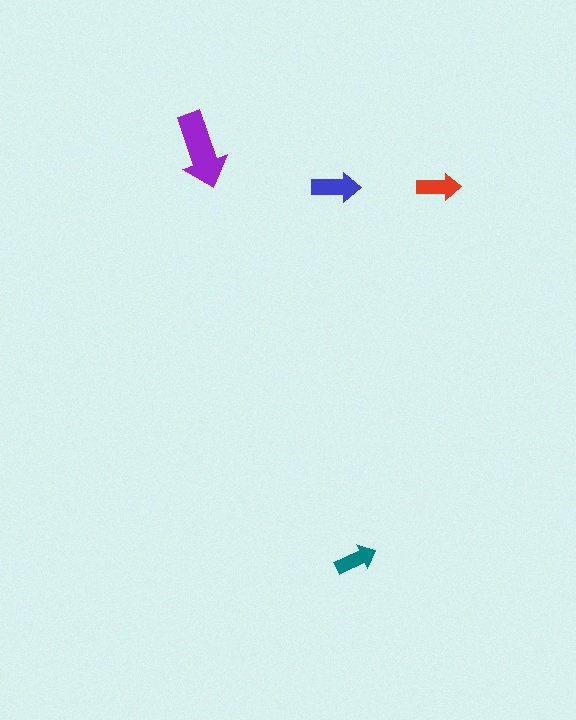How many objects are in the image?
There are 4 objects in the image.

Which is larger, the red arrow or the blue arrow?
The blue one.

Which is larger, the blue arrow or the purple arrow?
The purple one.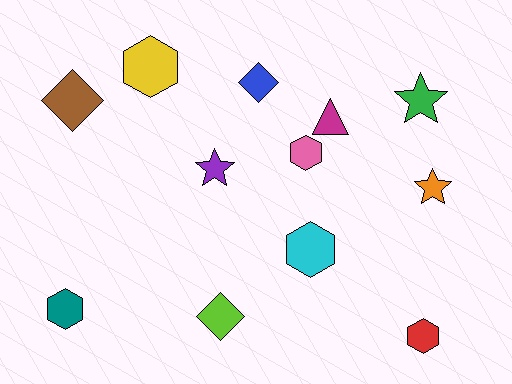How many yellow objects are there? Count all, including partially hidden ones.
There is 1 yellow object.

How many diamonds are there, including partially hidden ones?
There are 3 diamonds.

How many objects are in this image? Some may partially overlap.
There are 12 objects.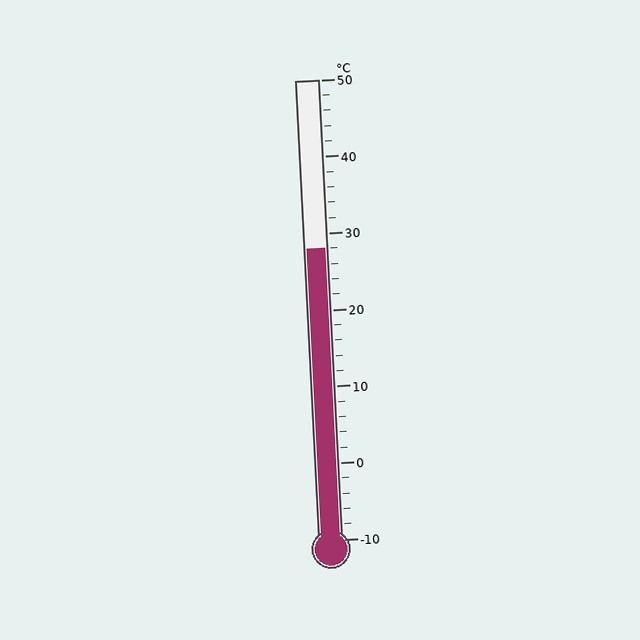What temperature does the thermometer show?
The thermometer shows approximately 28°C.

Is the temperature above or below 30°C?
The temperature is below 30°C.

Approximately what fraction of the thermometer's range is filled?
The thermometer is filled to approximately 65% of its range.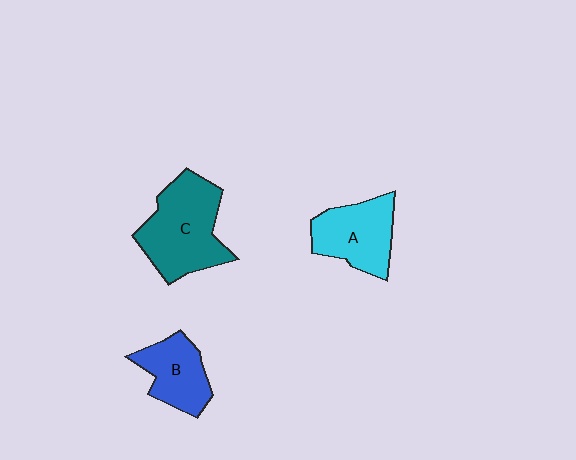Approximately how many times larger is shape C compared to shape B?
Approximately 1.7 times.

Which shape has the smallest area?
Shape B (blue).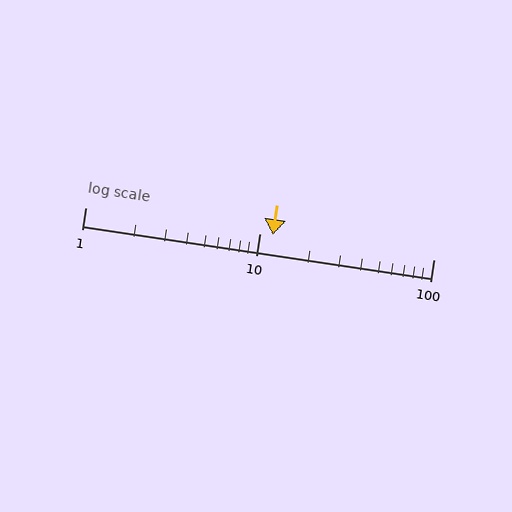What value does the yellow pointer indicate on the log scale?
The pointer indicates approximately 12.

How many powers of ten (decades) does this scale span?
The scale spans 2 decades, from 1 to 100.